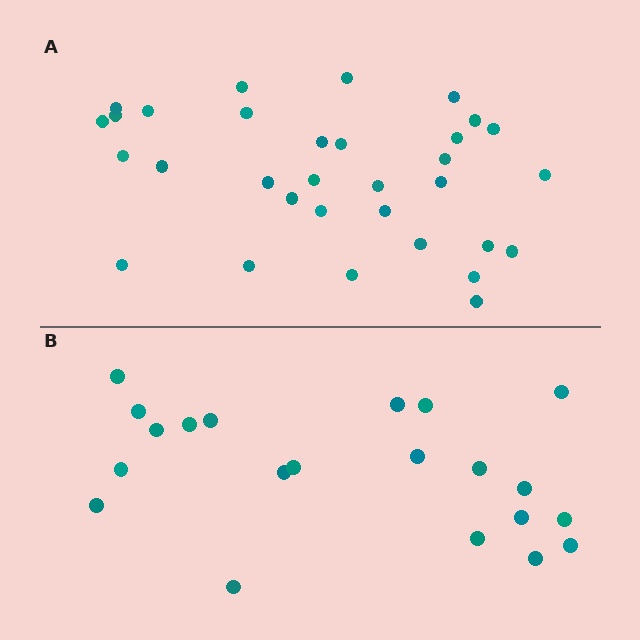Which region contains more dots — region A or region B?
Region A (the top region) has more dots.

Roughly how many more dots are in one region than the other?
Region A has roughly 12 or so more dots than region B.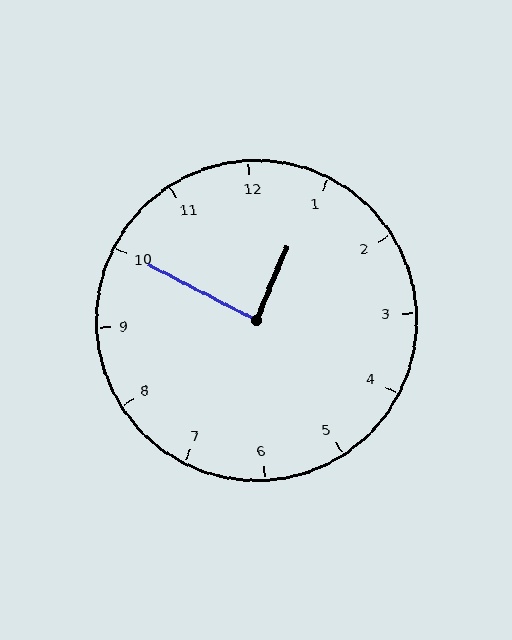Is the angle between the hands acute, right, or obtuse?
It is right.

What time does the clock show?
12:50.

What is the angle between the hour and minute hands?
Approximately 85 degrees.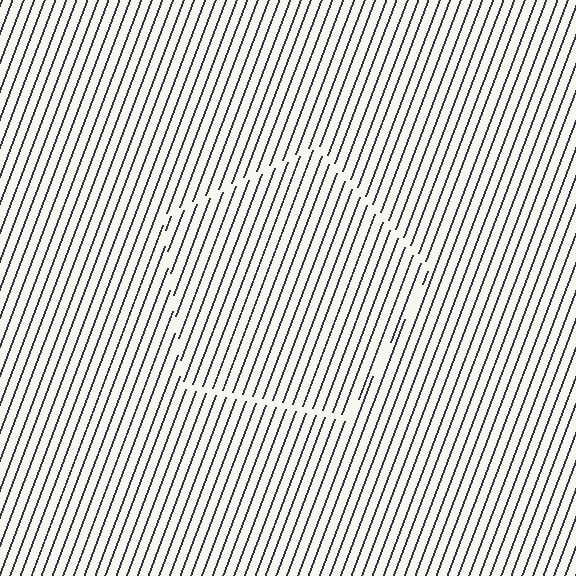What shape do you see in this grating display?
An illusory pentagon. The interior of the shape contains the same grating, shifted by half a period — the contour is defined by the phase discontinuity where line-ends from the inner and outer gratings abut.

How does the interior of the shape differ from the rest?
The interior of the shape contains the same grating, shifted by half a period — the contour is defined by the phase discontinuity where line-ends from the inner and outer gratings abut.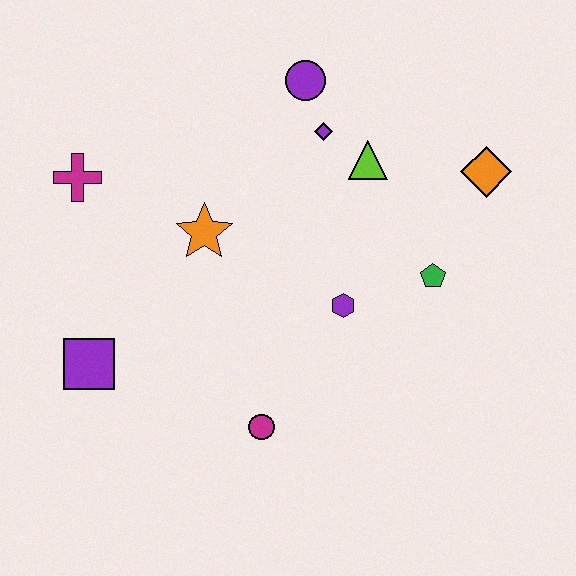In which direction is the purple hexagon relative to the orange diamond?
The purple hexagon is to the left of the orange diamond.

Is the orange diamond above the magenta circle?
Yes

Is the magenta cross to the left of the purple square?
Yes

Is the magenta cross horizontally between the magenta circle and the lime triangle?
No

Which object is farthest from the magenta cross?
The orange diamond is farthest from the magenta cross.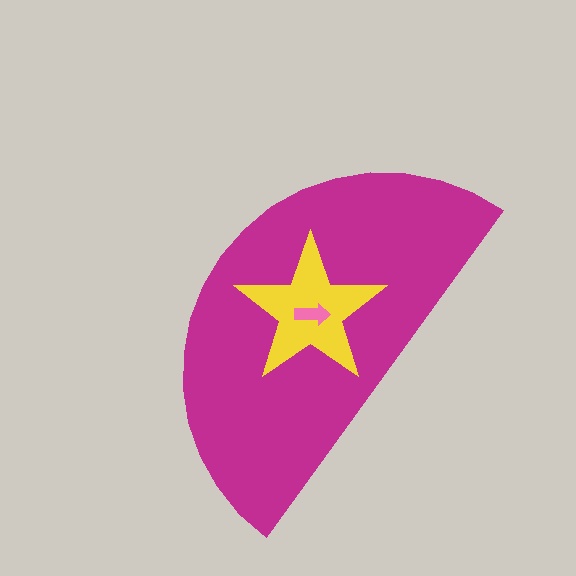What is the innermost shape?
The pink arrow.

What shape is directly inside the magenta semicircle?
The yellow star.